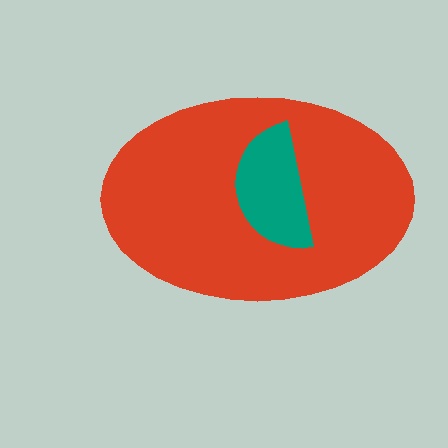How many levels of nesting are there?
2.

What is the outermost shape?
The red ellipse.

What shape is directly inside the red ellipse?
The teal semicircle.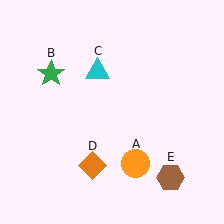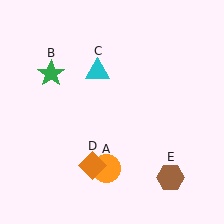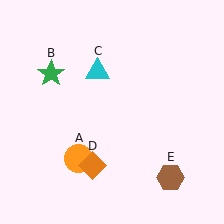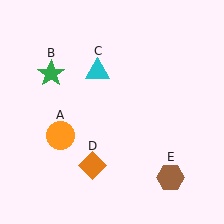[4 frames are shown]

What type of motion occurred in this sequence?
The orange circle (object A) rotated clockwise around the center of the scene.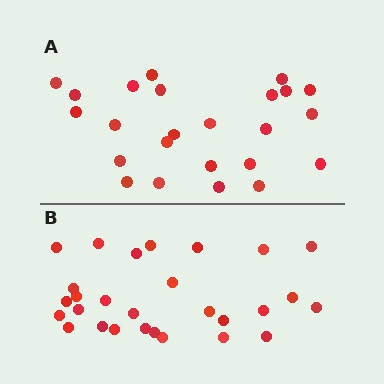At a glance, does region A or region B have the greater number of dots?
Region B (the bottom region) has more dots.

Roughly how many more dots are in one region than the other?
Region B has about 4 more dots than region A.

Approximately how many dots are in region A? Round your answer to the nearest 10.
About 20 dots. (The exact count is 24, which rounds to 20.)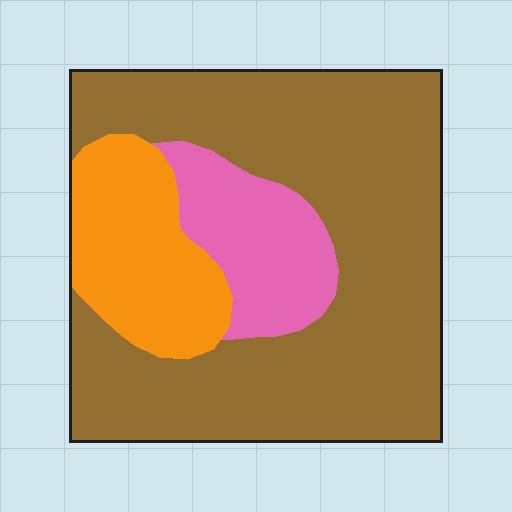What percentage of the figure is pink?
Pink takes up about one sixth (1/6) of the figure.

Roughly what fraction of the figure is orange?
Orange takes up between a sixth and a third of the figure.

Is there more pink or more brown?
Brown.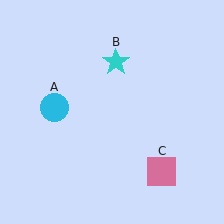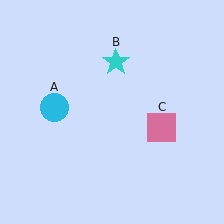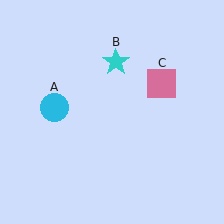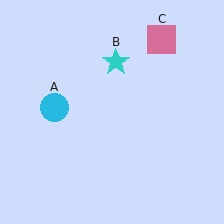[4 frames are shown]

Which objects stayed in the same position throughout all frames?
Cyan circle (object A) and cyan star (object B) remained stationary.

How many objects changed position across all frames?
1 object changed position: pink square (object C).